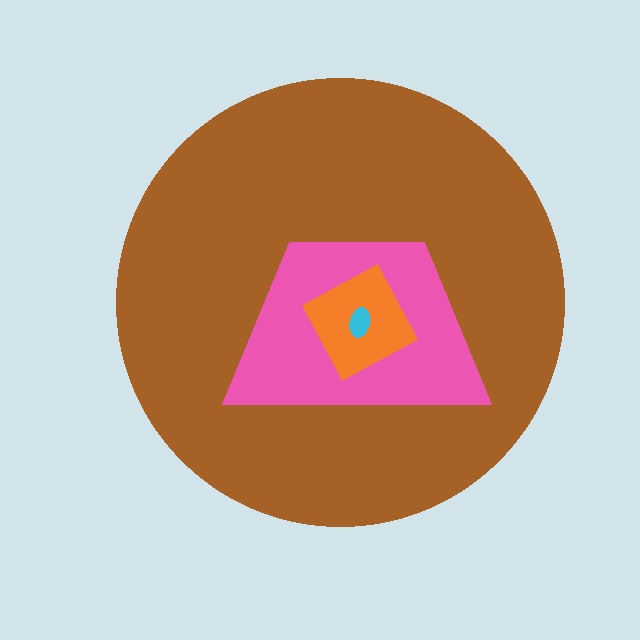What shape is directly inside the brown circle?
The pink trapezoid.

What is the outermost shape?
The brown circle.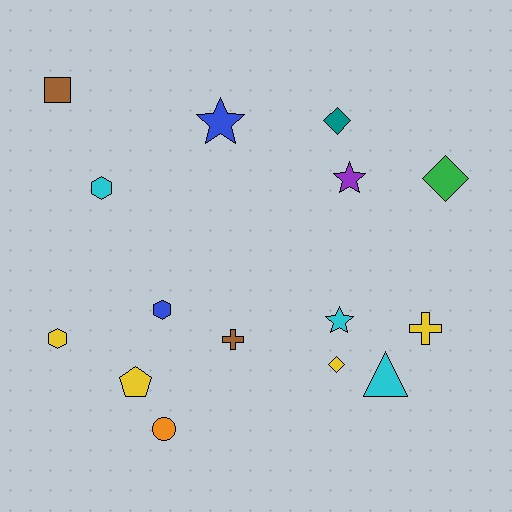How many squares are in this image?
There is 1 square.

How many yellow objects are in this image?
There are 4 yellow objects.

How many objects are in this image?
There are 15 objects.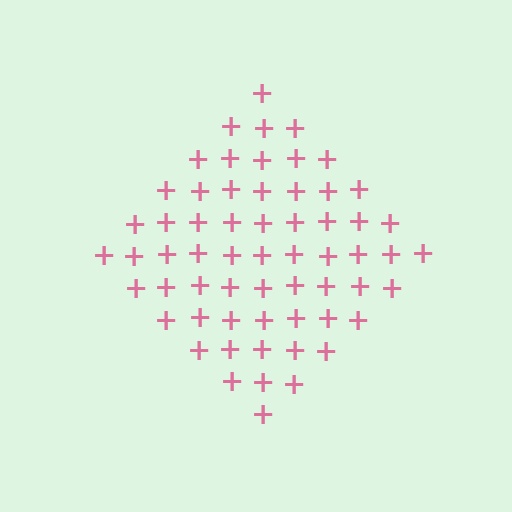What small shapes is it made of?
It is made of small plus signs.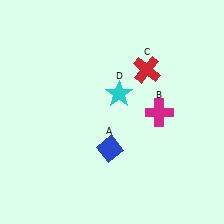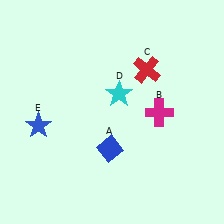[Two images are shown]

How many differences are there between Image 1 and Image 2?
There is 1 difference between the two images.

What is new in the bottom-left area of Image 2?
A blue star (E) was added in the bottom-left area of Image 2.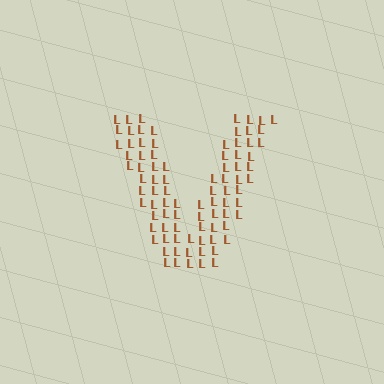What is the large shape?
The large shape is the letter V.